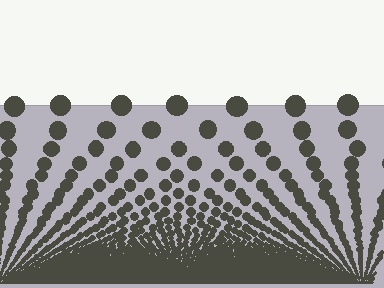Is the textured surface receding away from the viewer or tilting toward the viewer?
The surface appears to tilt toward the viewer. Texture elements get larger and sparser toward the top.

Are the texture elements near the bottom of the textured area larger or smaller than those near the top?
Smaller. The gradient is inverted — elements near the bottom are smaller and denser.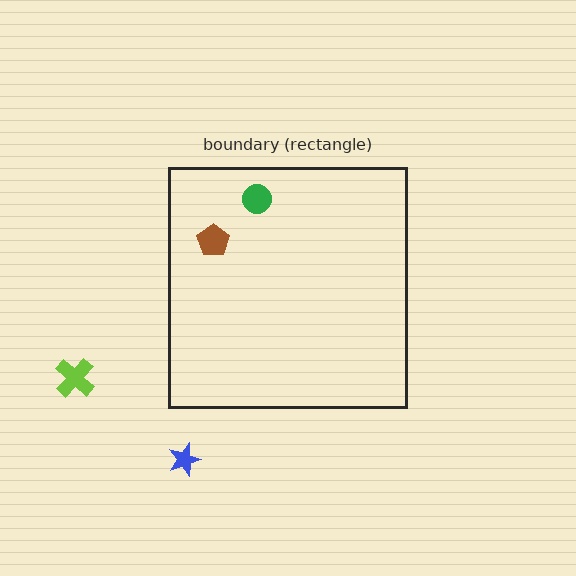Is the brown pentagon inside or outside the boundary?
Inside.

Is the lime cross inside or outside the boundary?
Outside.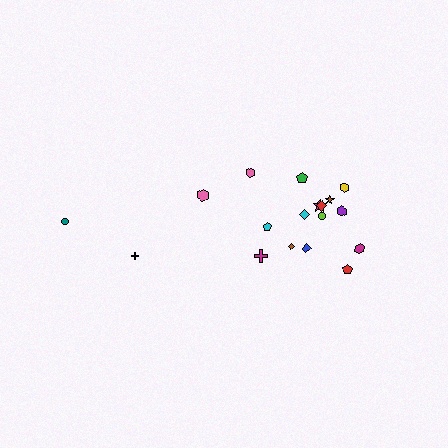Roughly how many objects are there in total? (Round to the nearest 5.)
Roughly 20 objects in total.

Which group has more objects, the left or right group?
The right group.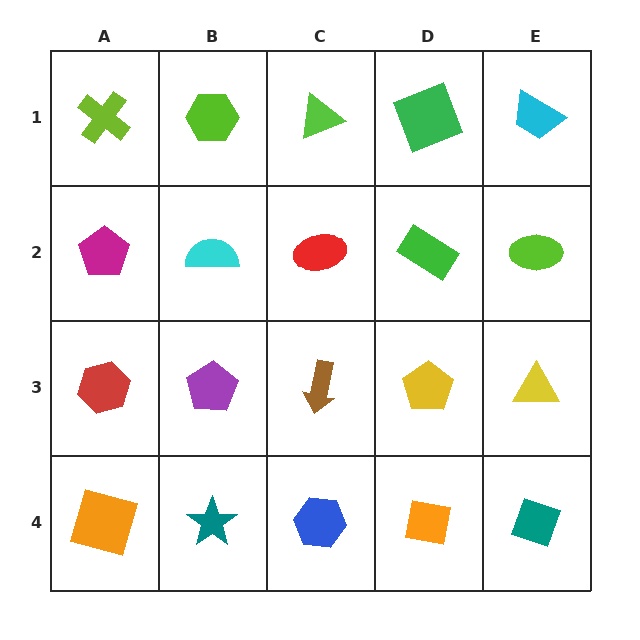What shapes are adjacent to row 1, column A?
A magenta pentagon (row 2, column A), a lime hexagon (row 1, column B).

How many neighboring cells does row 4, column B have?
3.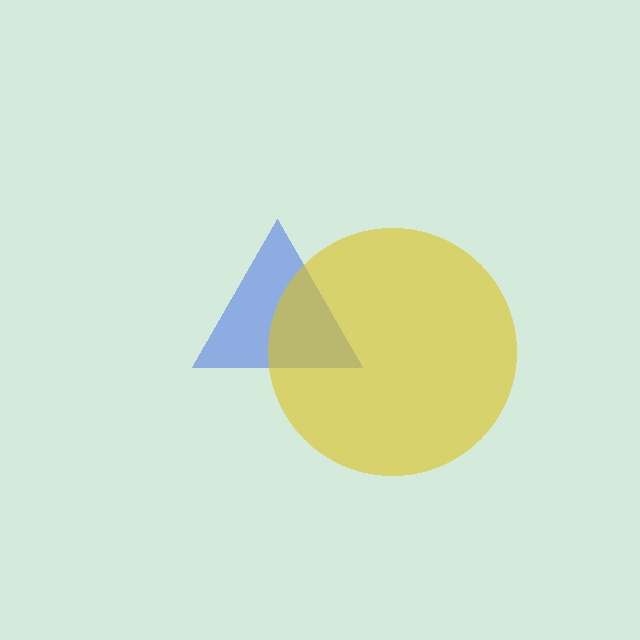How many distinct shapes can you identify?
There are 2 distinct shapes: a blue triangle, a yellow circle.